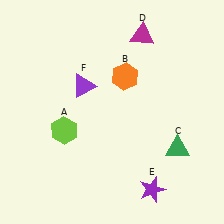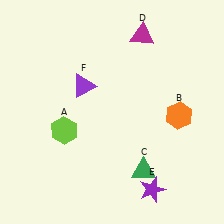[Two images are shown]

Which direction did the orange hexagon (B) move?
The orange hexagon (B) moved right.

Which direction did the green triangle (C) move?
The green triangle (C) moved left.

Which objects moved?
The objects that moved are: the orange hexagon (B), the green triangle (C).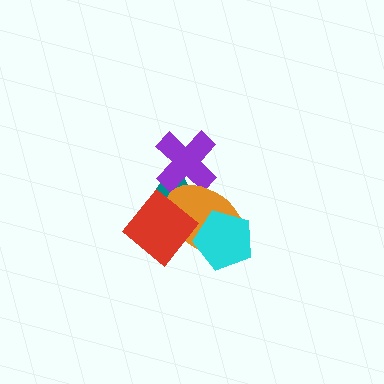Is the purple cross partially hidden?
Yes, it is partially covered by another shape.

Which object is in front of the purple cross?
The orange ellipse is in front of the purple cross.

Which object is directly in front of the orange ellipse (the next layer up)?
The red diamond is directly in front of the orange ellipse.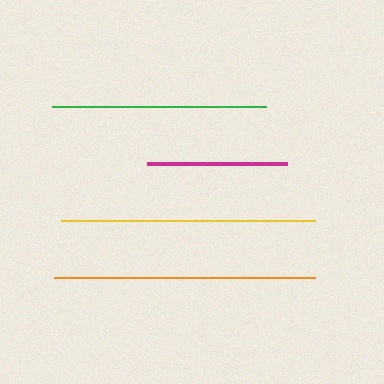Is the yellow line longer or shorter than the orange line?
The orange line is longer than the yellow line.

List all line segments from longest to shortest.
From longest to shortest: orange, yellow, green, magenta.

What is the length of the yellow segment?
The yellow segment is approximately 254 pixels long.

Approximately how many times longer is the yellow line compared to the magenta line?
The yellow line is approximately 1.8 times the length of the magenta line.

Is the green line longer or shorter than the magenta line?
The green line is longer than the magenta line.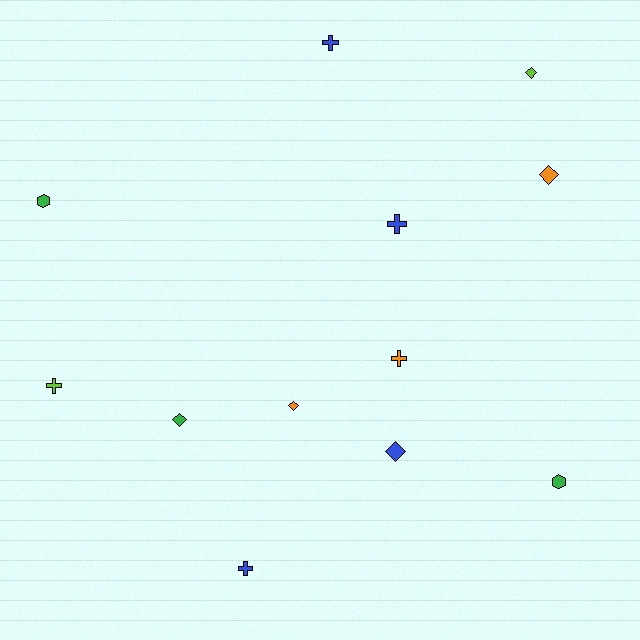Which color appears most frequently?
Blue, with 4 objects.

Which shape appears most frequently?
Diamond, with 5 objects.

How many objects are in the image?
There are 12 objects.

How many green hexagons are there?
There are 2 green hexagons.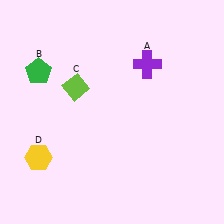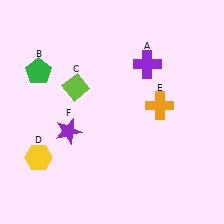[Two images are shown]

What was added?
An orange cross (E), a purple star (F) were added in Image 2.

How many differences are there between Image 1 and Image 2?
There are 2 differences between the two images.